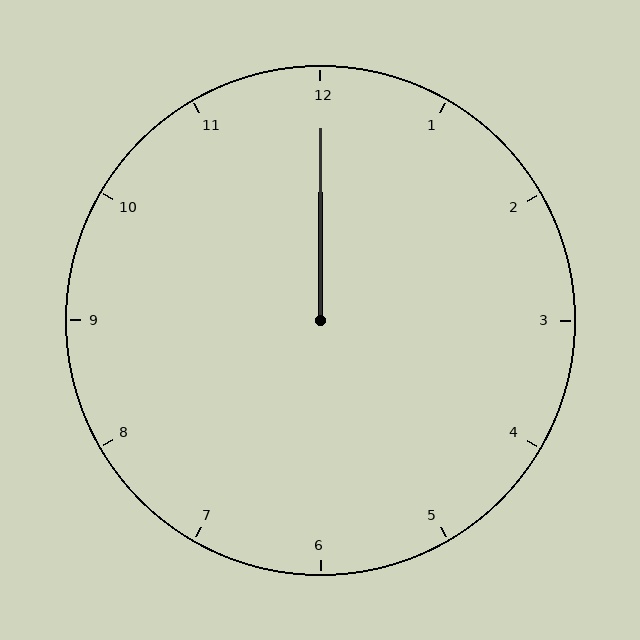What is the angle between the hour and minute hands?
Approximately 0 degrees.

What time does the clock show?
12:00.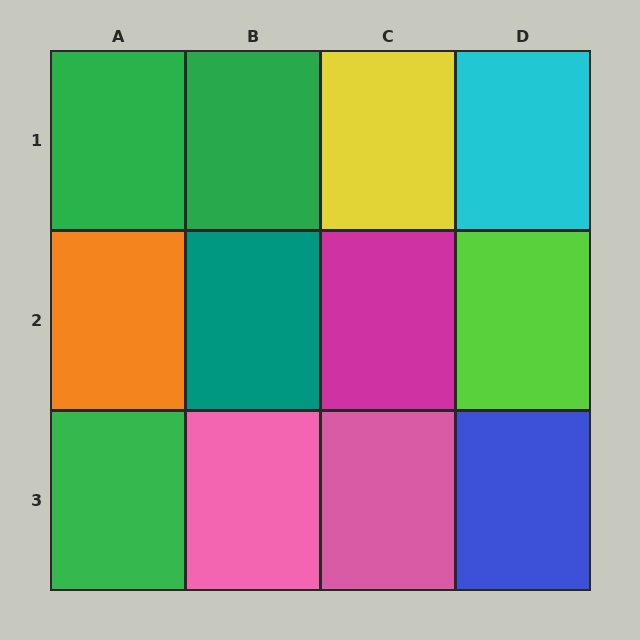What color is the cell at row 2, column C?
Magenta.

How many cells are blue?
1 cell is blue.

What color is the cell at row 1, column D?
Cyan.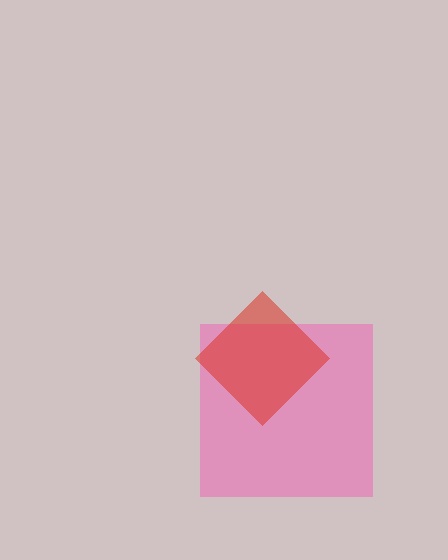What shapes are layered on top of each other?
The layered shapes are: a pink square, a red diamond.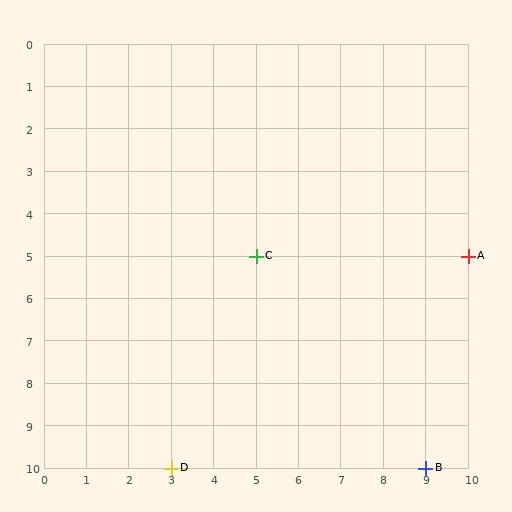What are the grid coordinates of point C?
Point C is at grid coordinates (5, 5).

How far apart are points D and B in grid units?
Points D and B are 6 columns apart.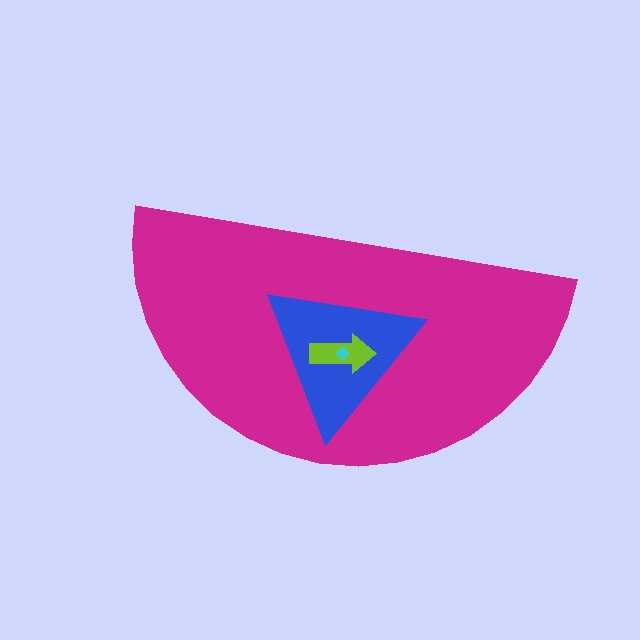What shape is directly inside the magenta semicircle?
The blue triangle.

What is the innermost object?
The cyan diamond.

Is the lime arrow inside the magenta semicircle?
Yes.